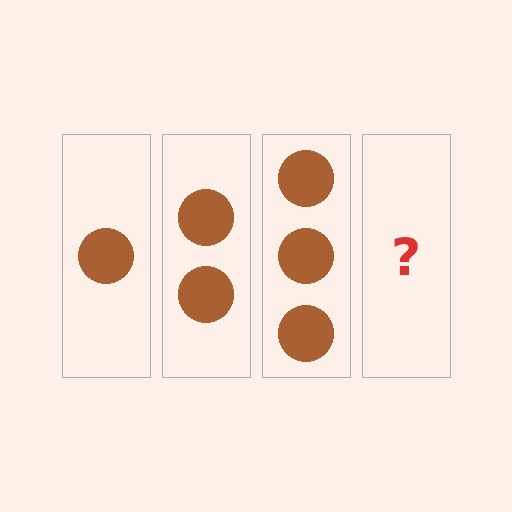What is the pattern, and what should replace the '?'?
The pattern is that each step adds one more circle. The '?' should be 4 circles.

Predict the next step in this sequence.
The next step is 4 circles.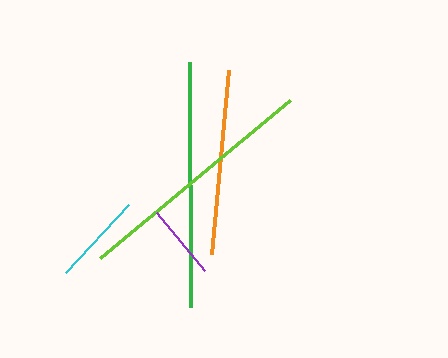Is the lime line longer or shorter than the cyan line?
The lime line is longer than the cyan line.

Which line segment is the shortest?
The purple line is the shortest at approximately 76 pixels.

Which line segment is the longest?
The lime line is the longest at approximately 247 pixels.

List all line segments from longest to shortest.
From longest to shortest: lime, green, orange, cyan, purple.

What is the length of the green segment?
The green segment is approximately 246 pixels long.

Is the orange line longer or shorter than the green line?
The green line is longer than the orange line.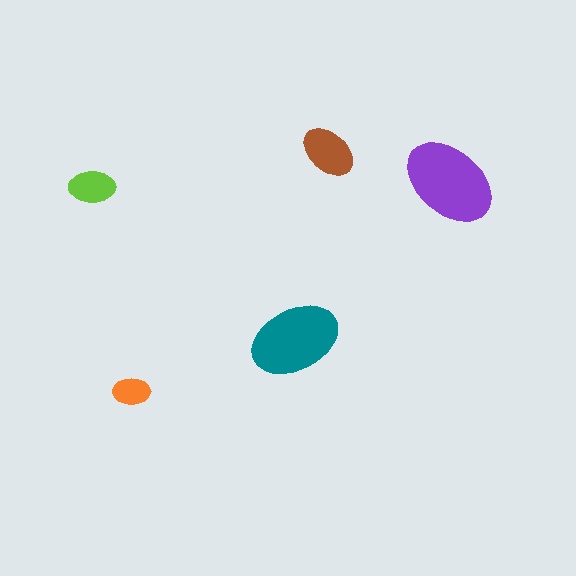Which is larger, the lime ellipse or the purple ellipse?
The purple one.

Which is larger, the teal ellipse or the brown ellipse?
The teal one.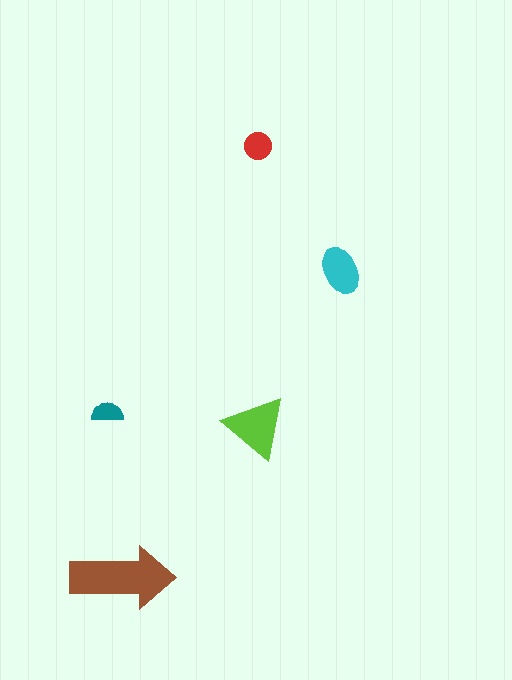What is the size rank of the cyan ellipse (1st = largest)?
3rd.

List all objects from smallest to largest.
The teal semicircle, the red circle, the cyan ellipse, the lime triangle, the brown arrow.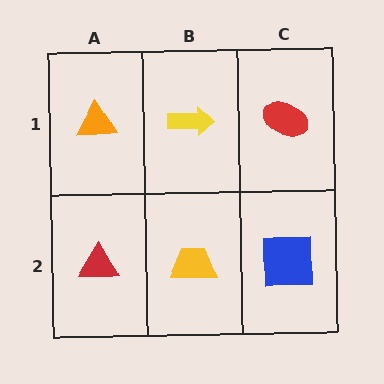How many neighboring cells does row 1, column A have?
2.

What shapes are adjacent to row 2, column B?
A yellow arrow (row 1, column B), a red triangle (row 2, column A), a blue square (row 2, column C).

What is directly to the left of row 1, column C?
A yellow arrow.